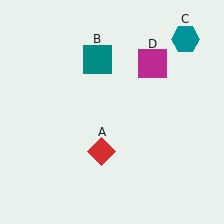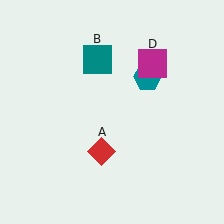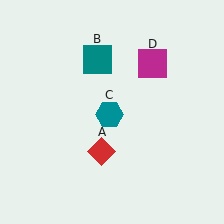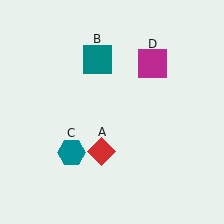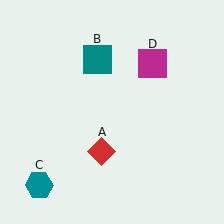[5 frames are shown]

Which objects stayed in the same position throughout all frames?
Red diamond (object A) and teal square (object B) and magenta square (object D) remained stationary.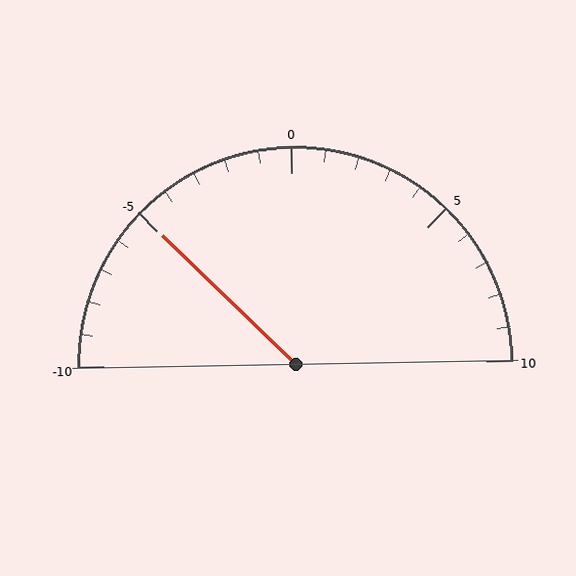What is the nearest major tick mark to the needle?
The nearest major tick mark is -5.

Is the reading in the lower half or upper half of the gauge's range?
The reading is in the lower half of the range (-10 to 10).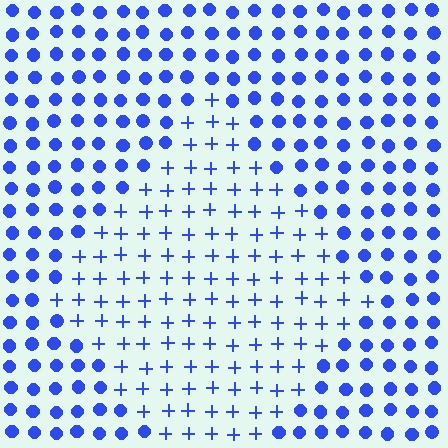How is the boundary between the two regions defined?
The boundary is defined by a change in element shape: plus signs inside vs. circles outside. All elements share the same color and spacing.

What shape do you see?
I see a diamond.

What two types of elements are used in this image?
The image uses plus signs inside the diamond region and circles outside it.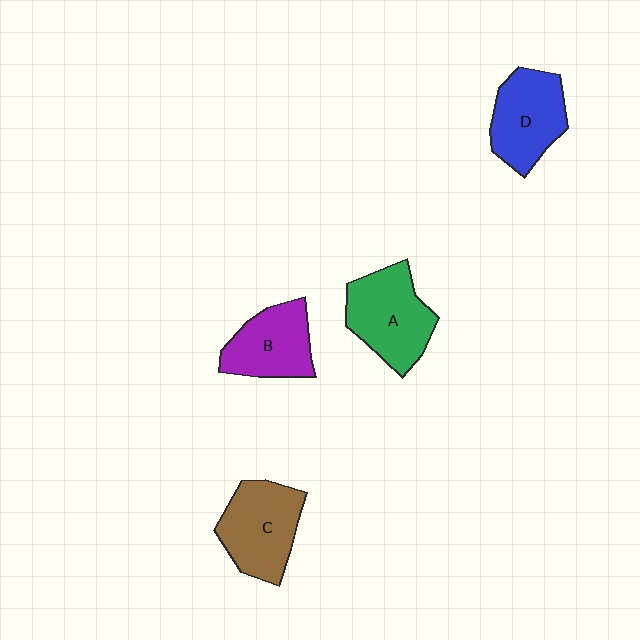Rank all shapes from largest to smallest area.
From largest to smallest: A (green), C (brown), D (blue), B (purple).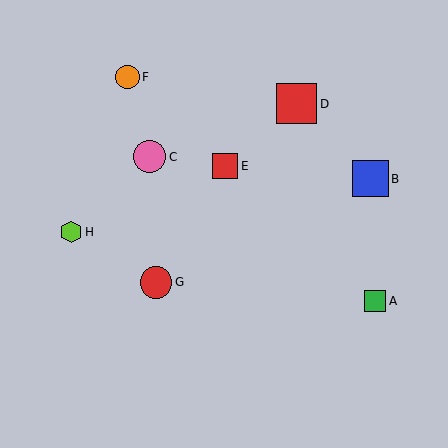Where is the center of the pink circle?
The center of the pink circle is at (150, 157).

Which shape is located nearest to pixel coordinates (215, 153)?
The red square (labeled E) at (225, 166) is nearest to that location.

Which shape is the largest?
The red square (labeled D) is the largest.